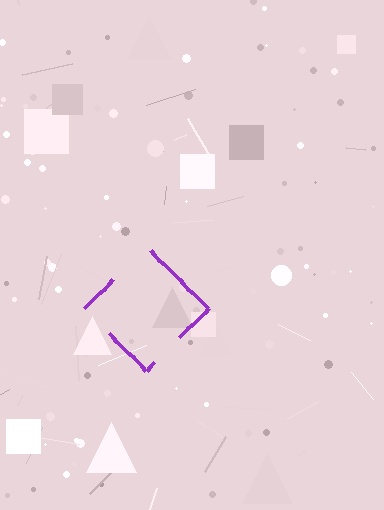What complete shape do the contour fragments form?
The contour fragments form a diamond.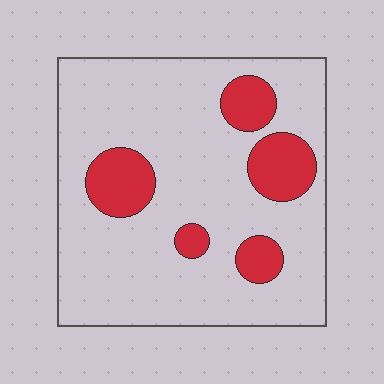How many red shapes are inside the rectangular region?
5.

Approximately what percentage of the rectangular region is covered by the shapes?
Approximately 20%.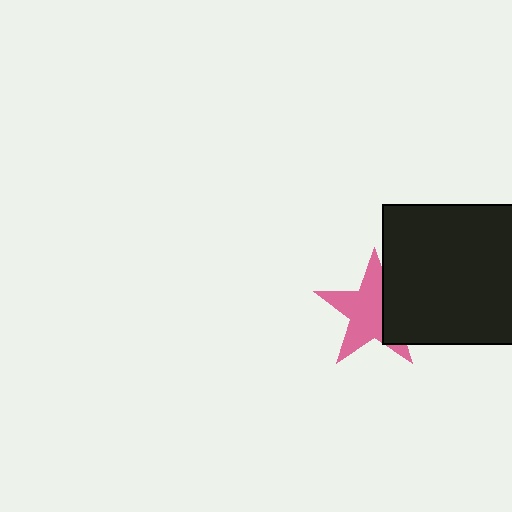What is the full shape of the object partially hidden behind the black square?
The partially hidden object is a pink star.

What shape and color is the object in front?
The object in front is a black square.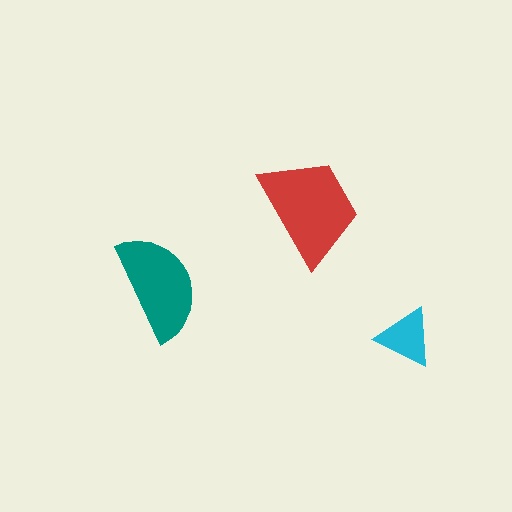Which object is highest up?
The red trapezoid is topmost.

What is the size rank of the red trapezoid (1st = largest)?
1st.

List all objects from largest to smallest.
The red trapezoid, the teal semicircle, the cyan triangle.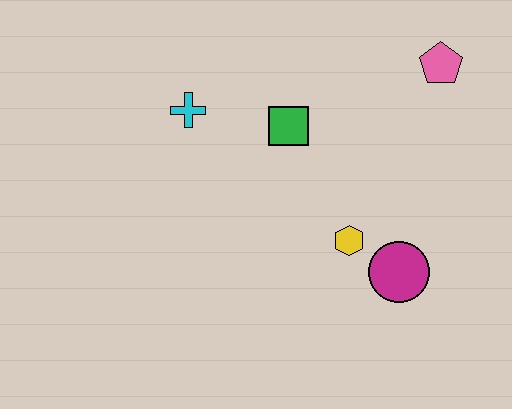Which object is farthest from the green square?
The magenta circle is farthest from the green square.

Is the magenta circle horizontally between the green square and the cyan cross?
No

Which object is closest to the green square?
The cyan cross is closest to the green square.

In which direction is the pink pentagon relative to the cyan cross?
The pink pentagon is to the right of the cyan cross.